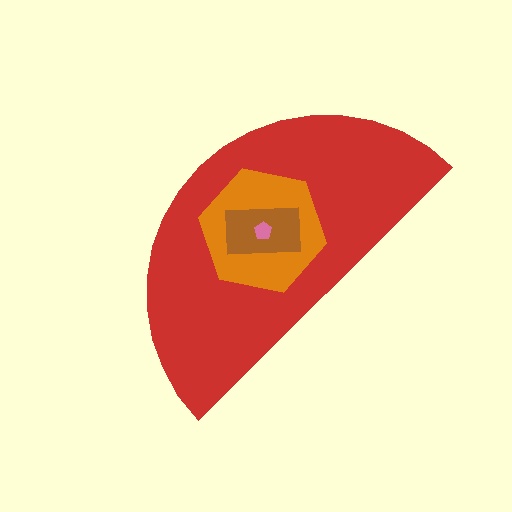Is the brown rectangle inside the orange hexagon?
Yes.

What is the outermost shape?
The red semicircle.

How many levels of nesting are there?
4.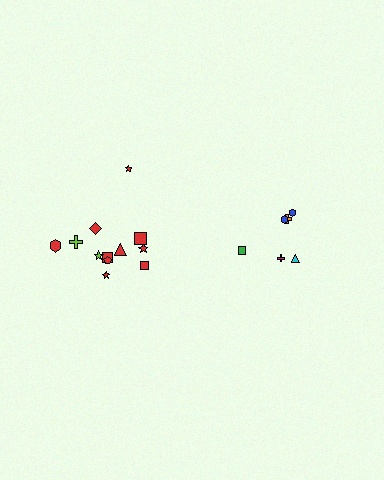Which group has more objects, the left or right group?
The left group.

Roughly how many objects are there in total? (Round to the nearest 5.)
Roughly 20 objects in total.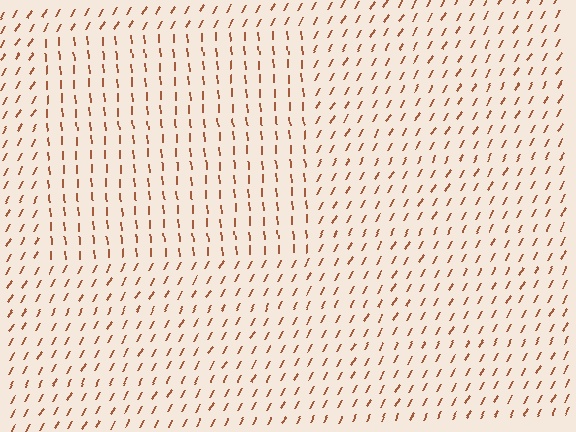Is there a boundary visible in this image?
Yes, there is a texture boundary formed by a change in line orientation.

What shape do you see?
I see a rectangle.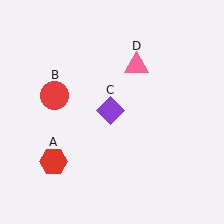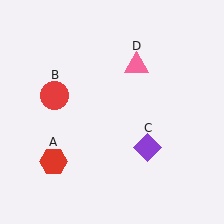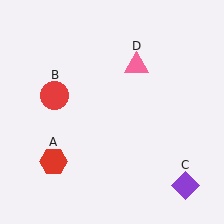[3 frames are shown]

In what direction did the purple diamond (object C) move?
The purple diamond (object C) moved down and to the right.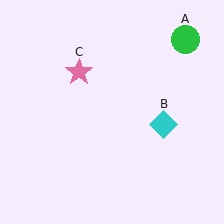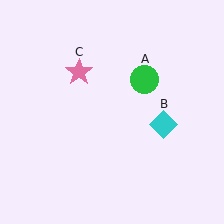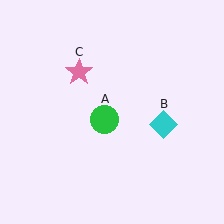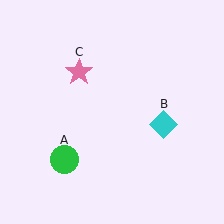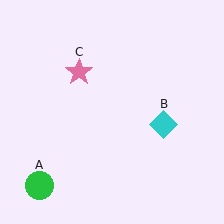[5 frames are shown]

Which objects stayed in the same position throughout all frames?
Cyan diamond (object B) and pink star (object C) remained stationary.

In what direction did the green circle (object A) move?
The green circle (object A) moved down and to the left.